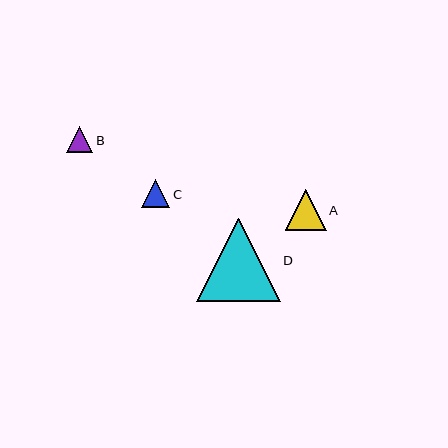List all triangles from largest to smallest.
From largest to smallest: D, A, C, B.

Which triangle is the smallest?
Triangle B is the smallest with a size of approximately 26 pixels.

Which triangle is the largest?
Triangle D is the largest with a size of approximately 83 pixels.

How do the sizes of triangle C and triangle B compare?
Triangle C and triangle B are approximately the same size.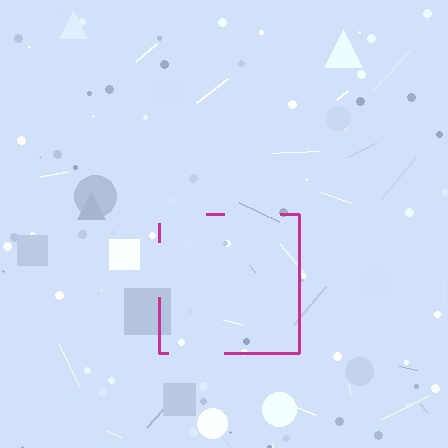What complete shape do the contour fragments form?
The contour fragments form a square.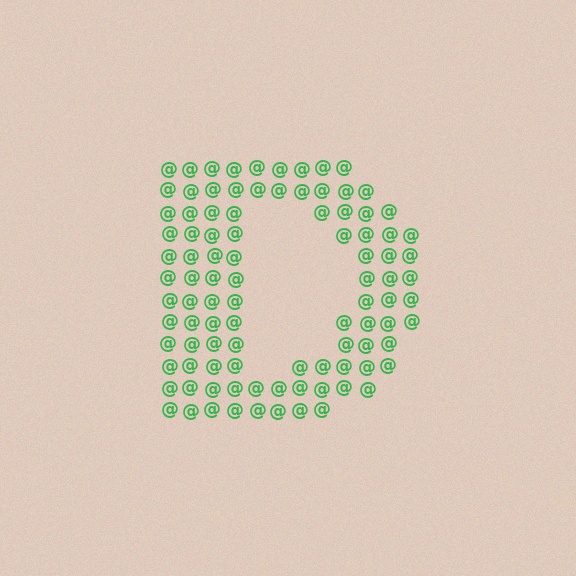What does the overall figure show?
The overall figure shows the letter D.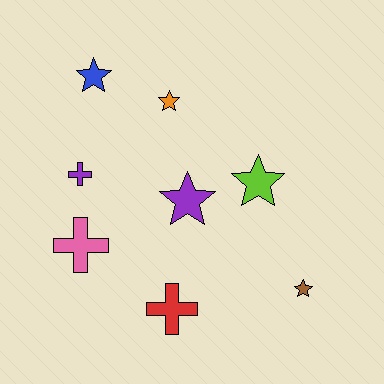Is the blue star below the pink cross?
No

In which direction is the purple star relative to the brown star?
The purple star is to the left of the brown star.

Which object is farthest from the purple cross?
The brown star is farthest from the purple cross.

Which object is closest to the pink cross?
The purple cross is closest to the pink cross.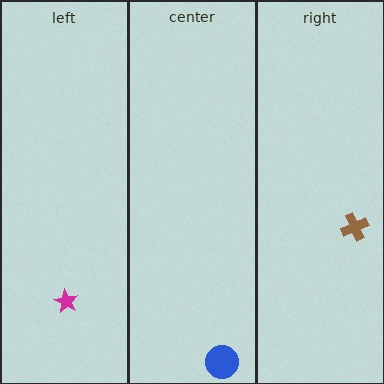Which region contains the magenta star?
The left region.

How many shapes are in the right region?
1.